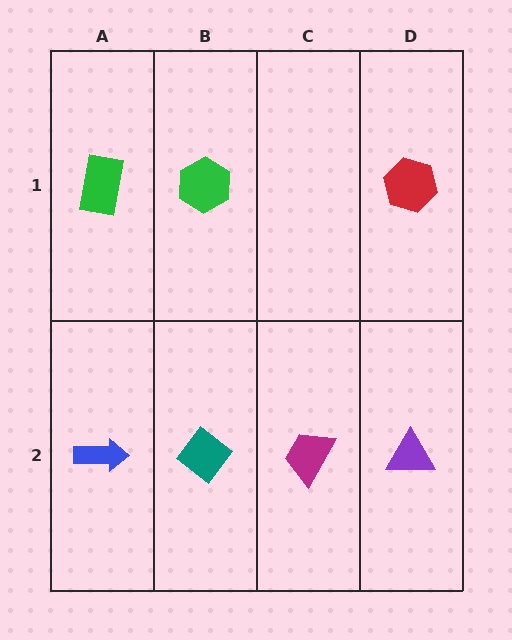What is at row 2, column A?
A blue arrow.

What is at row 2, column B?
A teal diamond.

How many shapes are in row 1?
3 shapes.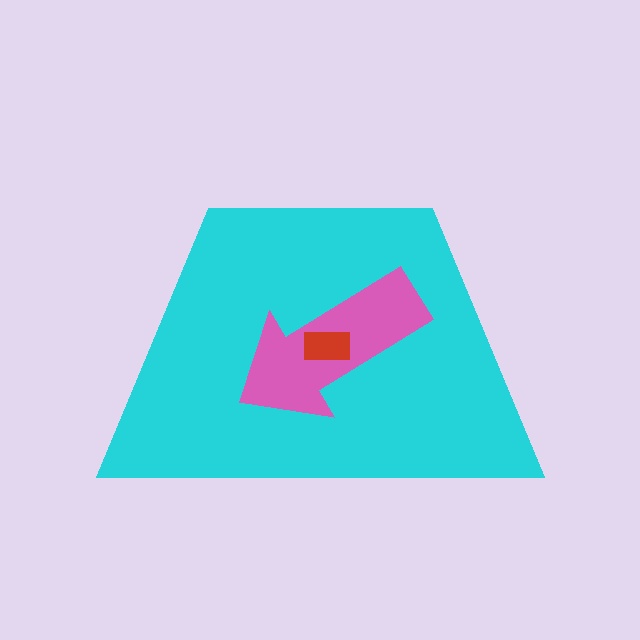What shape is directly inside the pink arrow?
The red rectangle.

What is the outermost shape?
The cyan trapezoid.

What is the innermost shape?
The red rectangle.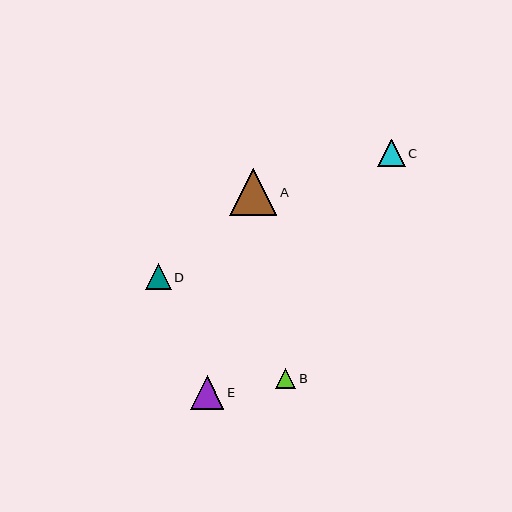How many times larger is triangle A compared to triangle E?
Triangle A is approximately 1.4 times the size of triangle E.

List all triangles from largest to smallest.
From largest to smallest: A, E, C, D, B.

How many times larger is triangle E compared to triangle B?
Triangle E is approximately 1.7 times the size of triangle B.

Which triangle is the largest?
Triangle A is the largest with a size of approximately 48 pixels.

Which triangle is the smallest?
Triangle B is the smallest with a size of approximately 20 pixels.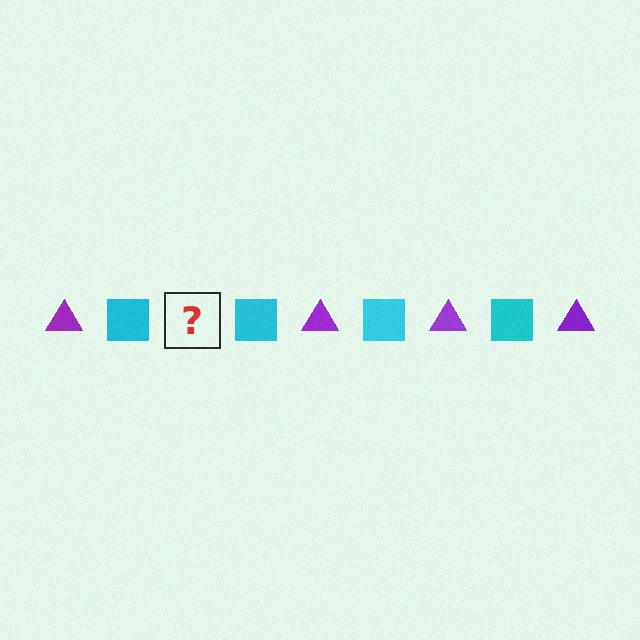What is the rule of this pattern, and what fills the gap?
The rule is that the pattern alternates between purple triangle and cyan square. The gap should be filled with a purple triangle.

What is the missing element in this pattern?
The missing element is a purple triangle.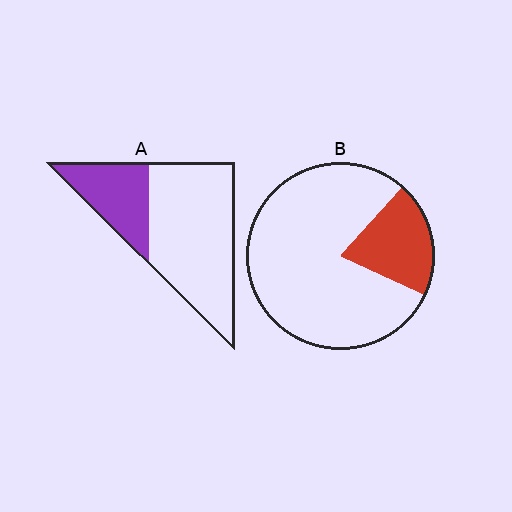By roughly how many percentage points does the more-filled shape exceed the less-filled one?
By roughly 10 percentage points (A over B).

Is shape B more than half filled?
No.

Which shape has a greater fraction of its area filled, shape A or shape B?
Shape A.